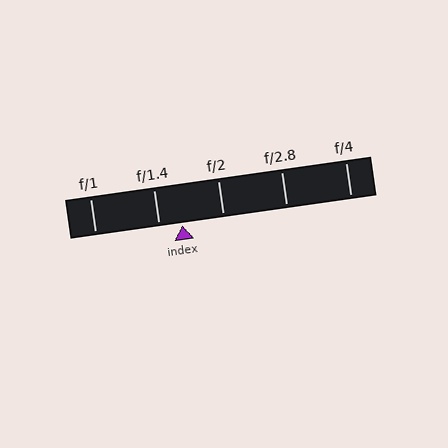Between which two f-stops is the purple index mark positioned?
The index mark is between f/1.4 and f/2.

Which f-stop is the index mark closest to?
The index mark is closest to f/1.4.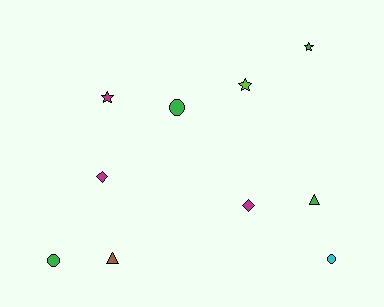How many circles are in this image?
There are 3 circles.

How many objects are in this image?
There are 10 objects.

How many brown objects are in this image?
There is 1 brown object.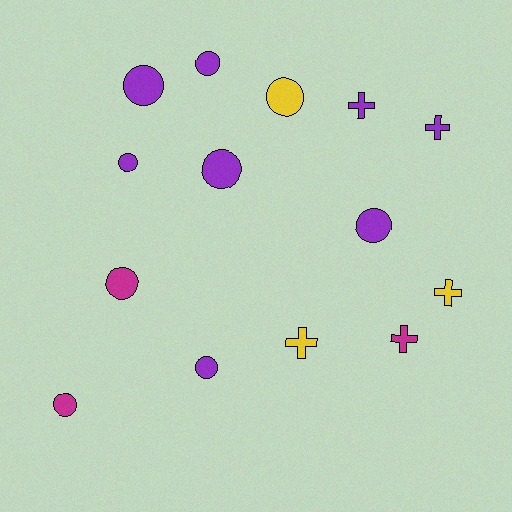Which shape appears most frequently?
Circle, with 9 objects.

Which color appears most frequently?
Purple, with 8 objects.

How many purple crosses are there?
There are 2 purple crosses.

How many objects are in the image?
There are 14 objects.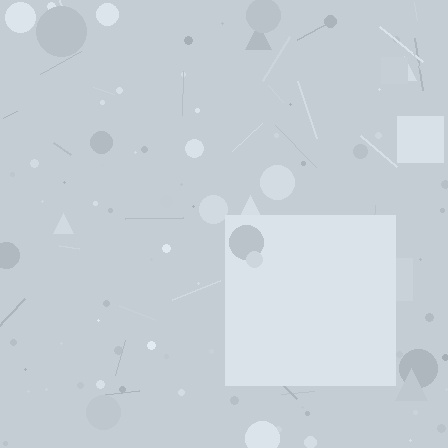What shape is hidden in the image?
A square is hidden in the image.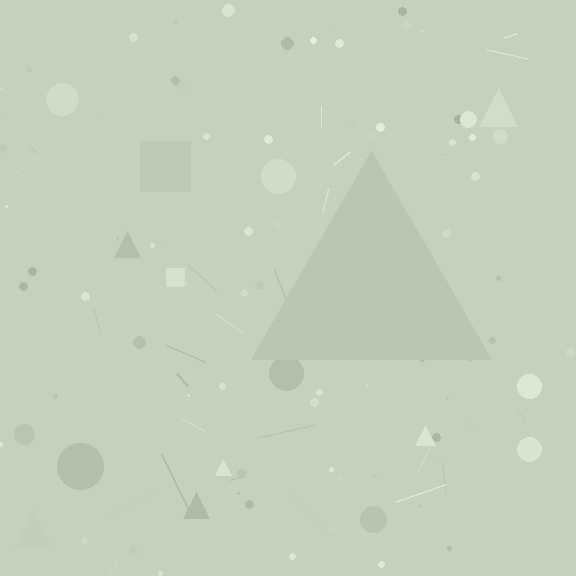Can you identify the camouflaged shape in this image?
The camouflaged shape is a triangle.